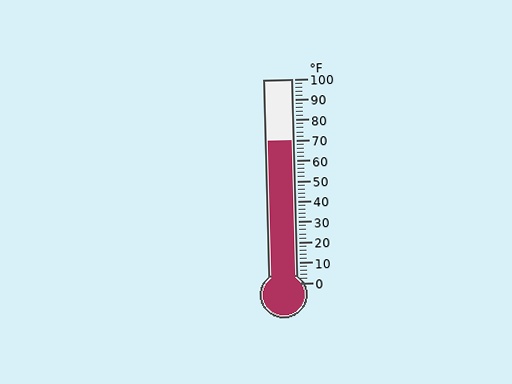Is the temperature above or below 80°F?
The temperature is below 80°F.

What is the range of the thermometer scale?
The thermometer scale ranges from 0°F to 100°F.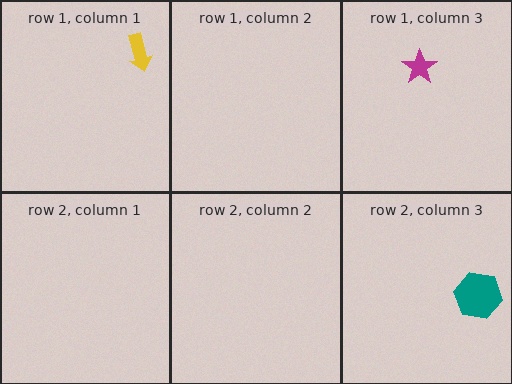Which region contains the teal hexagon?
The row 2, column 3 region.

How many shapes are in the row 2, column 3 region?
1.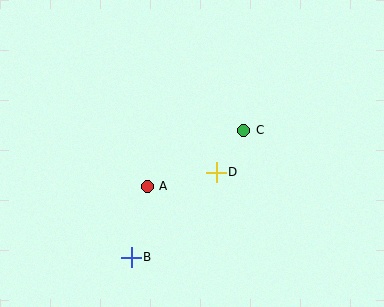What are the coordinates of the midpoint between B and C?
The midpoint between B and C is at (187, 194).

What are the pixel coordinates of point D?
Point D is at (216, 172).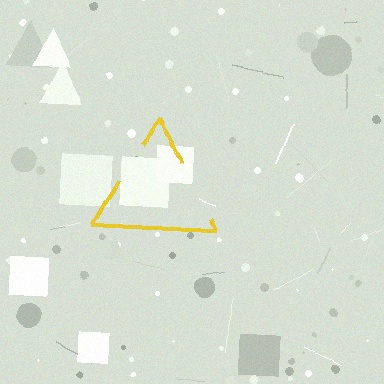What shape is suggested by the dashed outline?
The dashed outline suggests a triangle.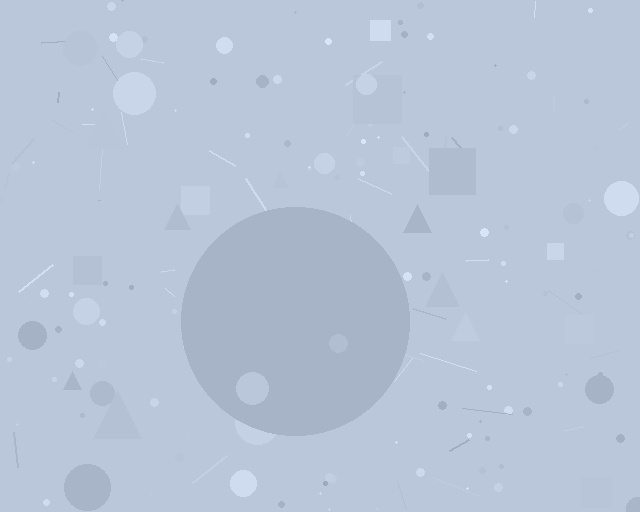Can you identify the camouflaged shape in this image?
The camouflaged shape is a circle.